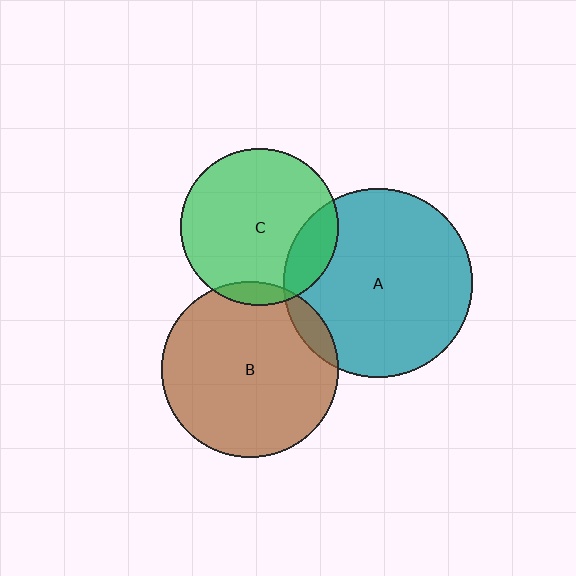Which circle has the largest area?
Circle A (teal).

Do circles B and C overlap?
Yes.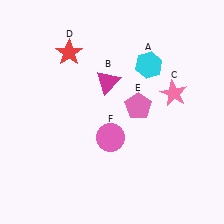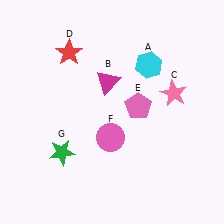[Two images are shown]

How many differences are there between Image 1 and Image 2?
There is 1 difference between the two images.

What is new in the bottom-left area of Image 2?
A green star (G) was added in the bottom-left area of Image 2.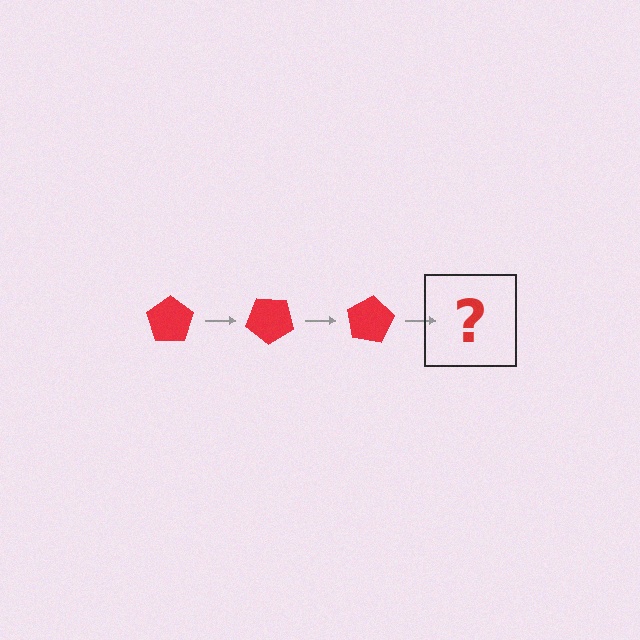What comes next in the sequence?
The next element should be a red pentagon rotated 120 degrees.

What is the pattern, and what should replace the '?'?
The pattern is that the pentagon rotates 40 degrees each step. The '?' should be a red pentagon rotated 120 degrees.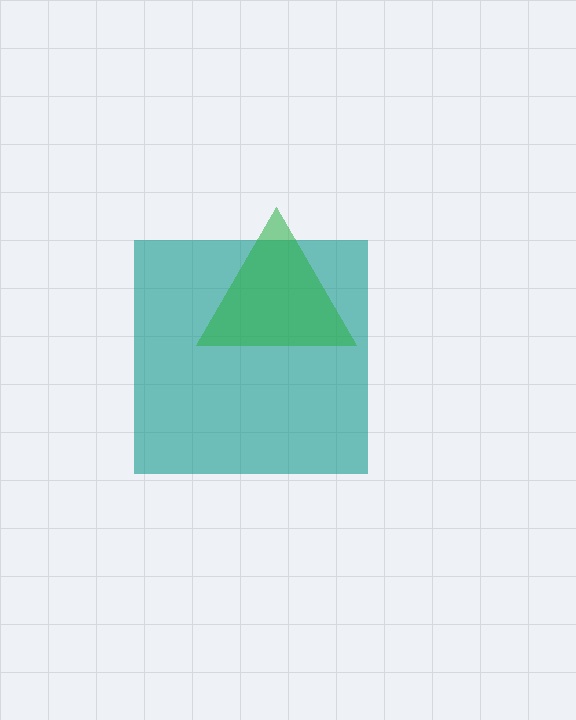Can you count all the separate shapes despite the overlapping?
Yes, there are 2 separate shapes.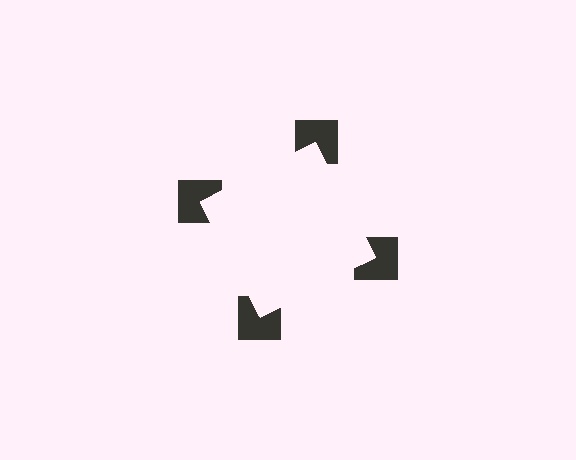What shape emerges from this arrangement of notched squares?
An illusory square — its edges are inferred from the aligned wedge cuts in the notched squares, not physically drawn.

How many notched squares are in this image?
There are 4 — one at each vertex of the illusory square.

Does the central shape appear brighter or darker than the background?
It typically appears slightly brighter than the background, even though no actual brightness change is drawn.